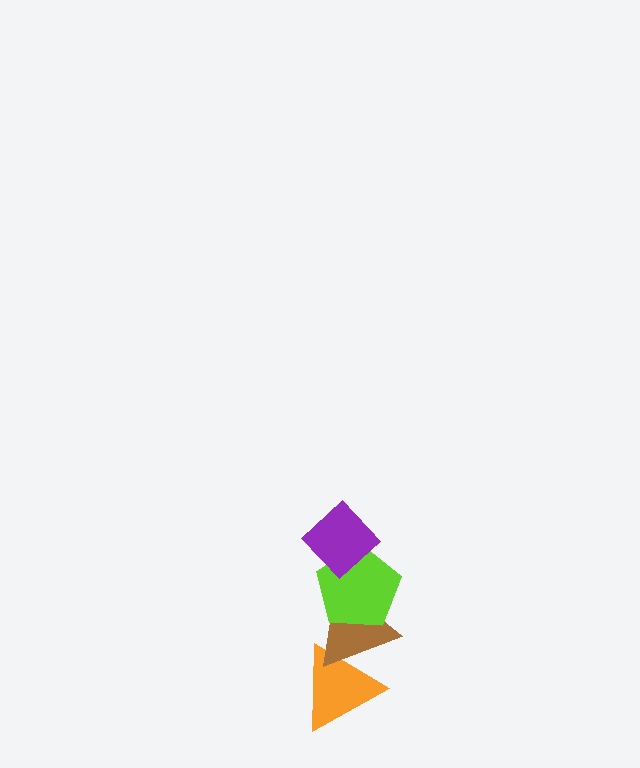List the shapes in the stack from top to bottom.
From top to bottom: the purple diamond, the lime pentagon, the brown triangle, the orange triangle.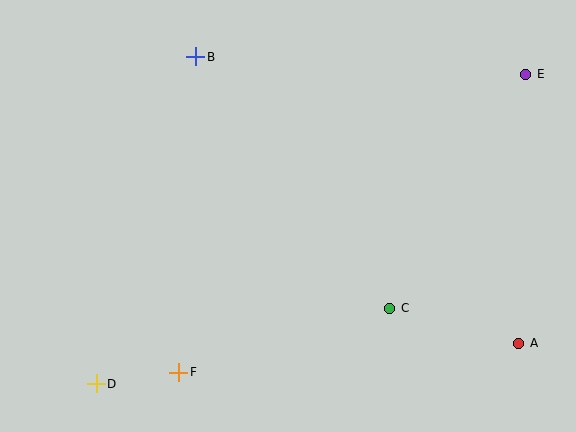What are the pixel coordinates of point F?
Point F is at (179, 372).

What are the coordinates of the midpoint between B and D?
The midpoint between B and D is at (146, 220).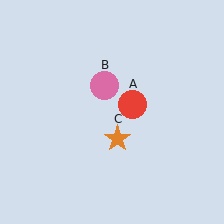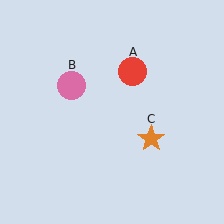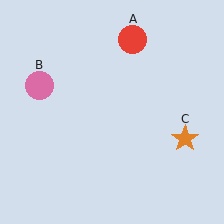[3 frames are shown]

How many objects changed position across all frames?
3 objects changed position: red circle (object A), pink circle (object B), orange star (object C).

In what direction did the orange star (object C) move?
The orange star (object C) moved right.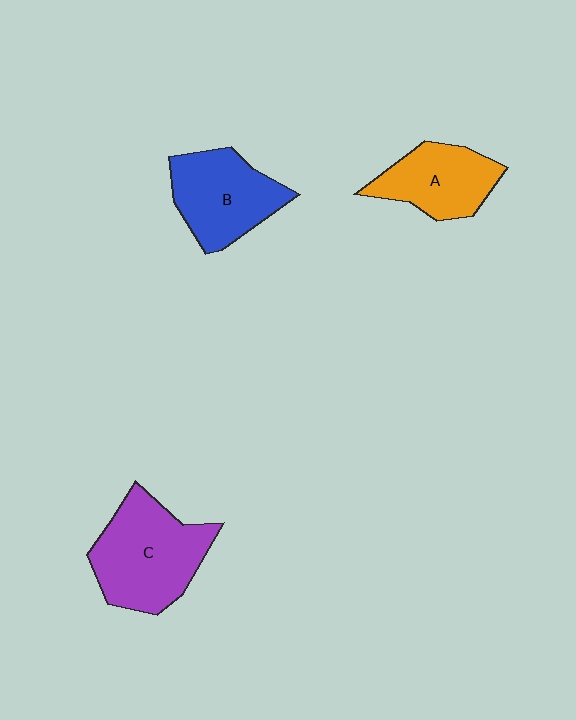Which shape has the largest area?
Shape C (purple).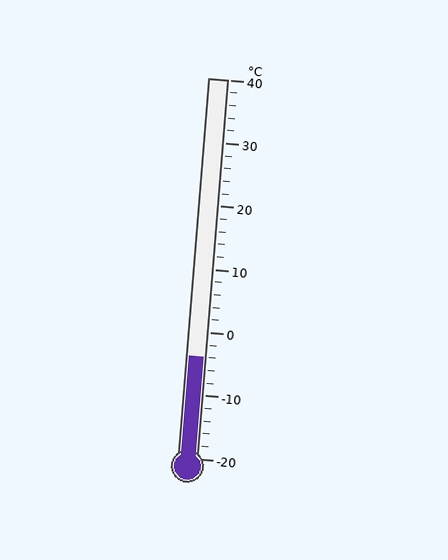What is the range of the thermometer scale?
The thermometer scale ranges from -20°C to 40°C.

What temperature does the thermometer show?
The thermometer shows approximately -4°C.